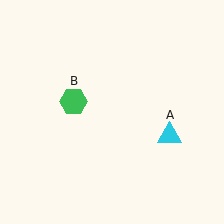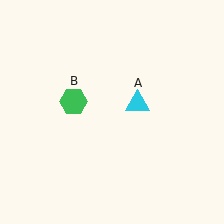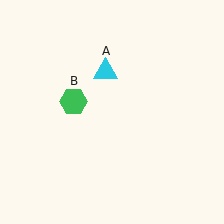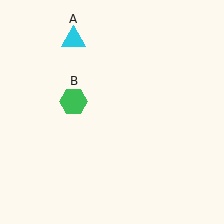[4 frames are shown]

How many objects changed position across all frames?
1 object changed position: cyan triangle (object A).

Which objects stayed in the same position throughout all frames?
Green hexagon (object B) remained stationary.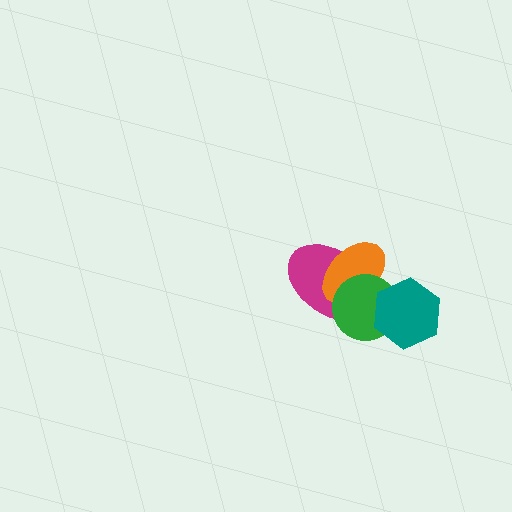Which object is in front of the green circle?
The teal hexagon is in front of the green circle.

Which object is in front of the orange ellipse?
The green circle is in front of the orange ellipse.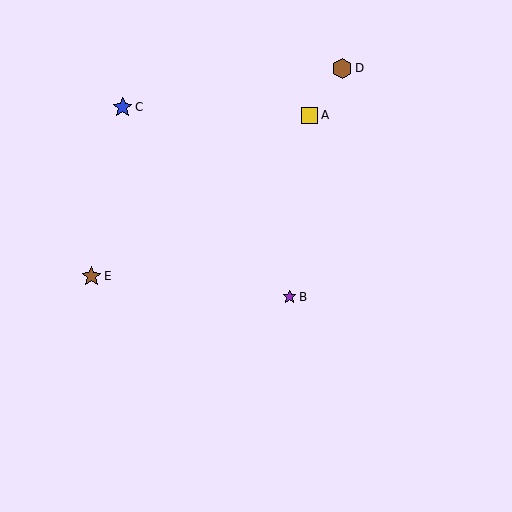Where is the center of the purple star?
The center of the purple star is at (289, 297).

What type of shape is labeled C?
Shape C is a blue star.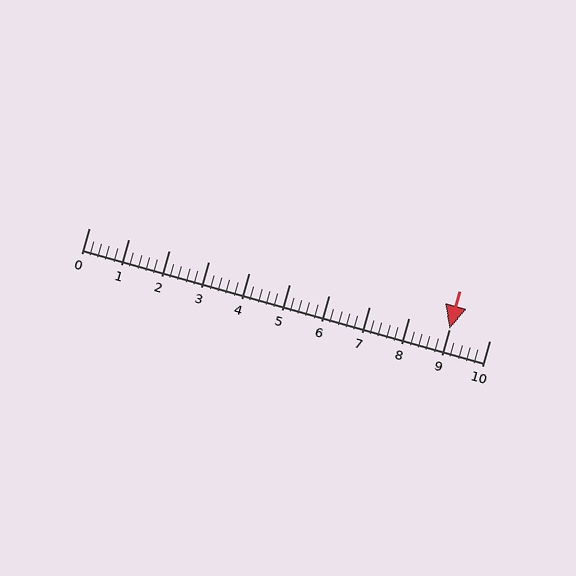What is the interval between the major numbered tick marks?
The major tick marks are spaced 1 units apart.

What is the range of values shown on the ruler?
The ruler shows values from 0 to 10.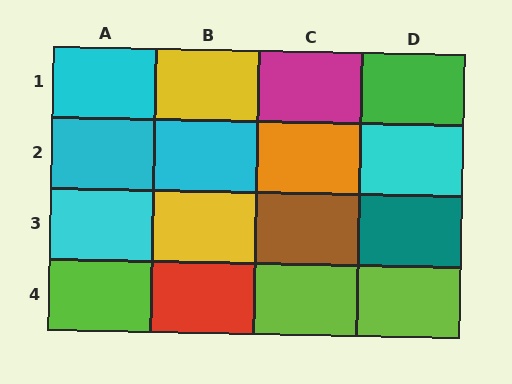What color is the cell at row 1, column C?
Magenta.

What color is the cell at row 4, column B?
Red.